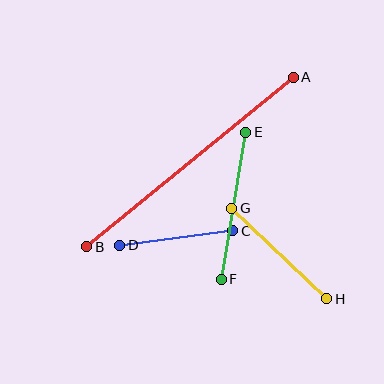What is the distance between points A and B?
The distance is approximately 267 pixels.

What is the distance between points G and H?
The distance is approximately 131 pixels.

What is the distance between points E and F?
The distance is approximately 149 pixels.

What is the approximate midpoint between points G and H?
The midpoint is at approximately (279, 253) pixels.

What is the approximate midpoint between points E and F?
The midpoint is at approximately (233, 206) pixels.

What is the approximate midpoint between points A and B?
The midpoint is at approximately (190, 162) pixels.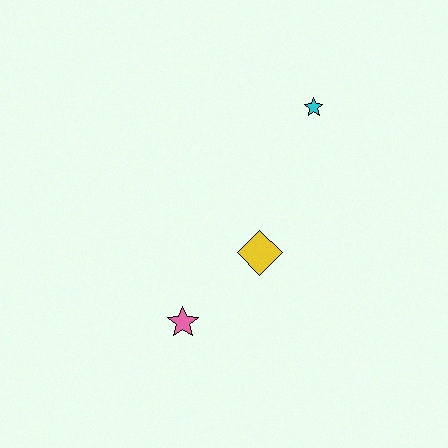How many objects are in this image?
There are 3 objects.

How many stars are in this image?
There are 2 stars.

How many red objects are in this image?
There are no red objects.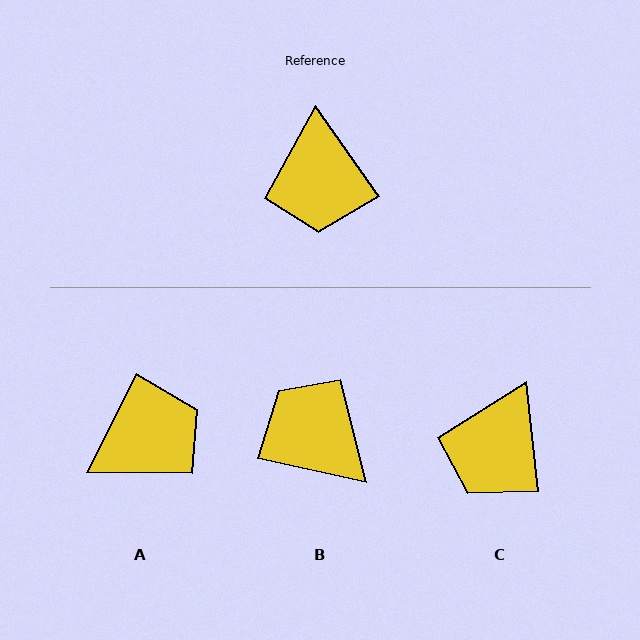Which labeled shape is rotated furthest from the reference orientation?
B, about 137 degrees away.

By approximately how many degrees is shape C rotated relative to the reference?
Approximately 29 degrees clockwise.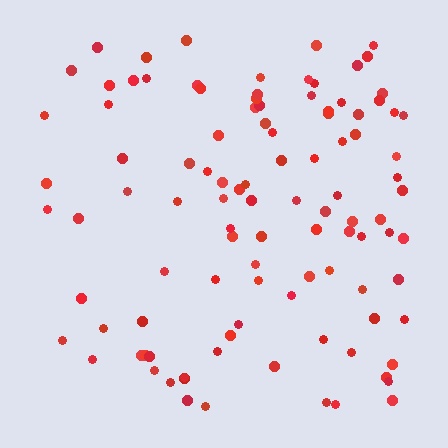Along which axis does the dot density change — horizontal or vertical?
Horizontal.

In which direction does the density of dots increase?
From left to right, with the right side densest.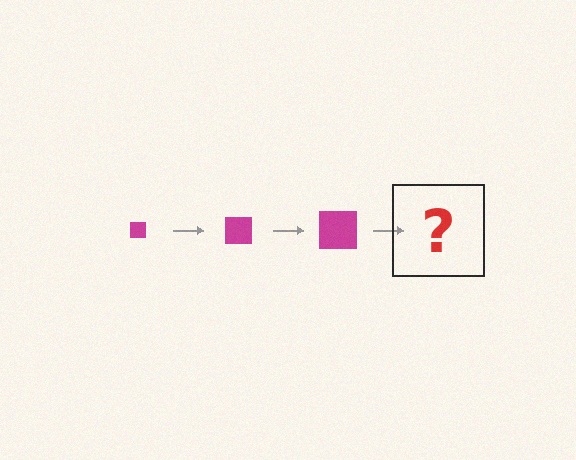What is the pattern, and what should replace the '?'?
The pattern is that the square gets progressively larger each step. The '?' should be a magenta square, larger than the previous one.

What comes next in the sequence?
The next element should be a magenta square, larger than the previous one.